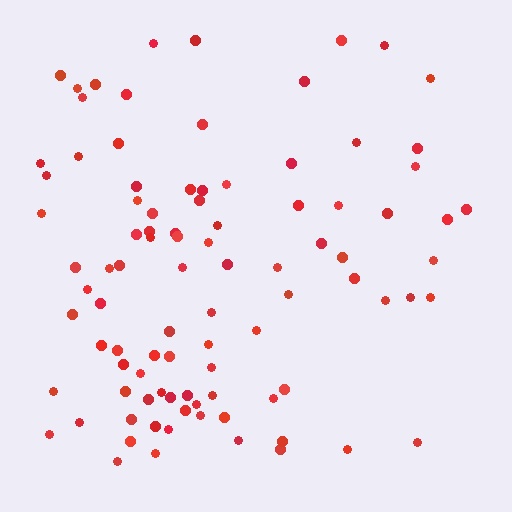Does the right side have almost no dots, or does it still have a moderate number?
Still a moderate number, just noticeably fewer than the left.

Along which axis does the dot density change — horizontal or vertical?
Horizontal.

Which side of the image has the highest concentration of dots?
The left.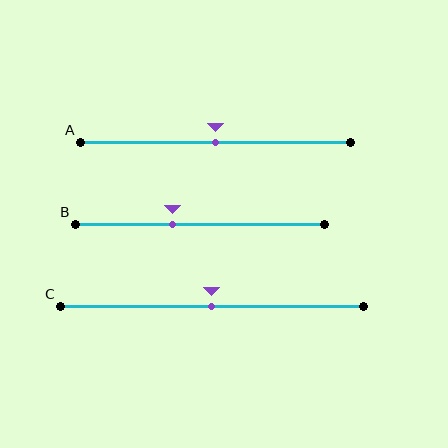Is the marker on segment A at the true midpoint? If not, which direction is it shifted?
Yes, the marker on segment A is at the true midpoint.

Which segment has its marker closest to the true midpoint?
Segment A has its marker closest to the true midpoint.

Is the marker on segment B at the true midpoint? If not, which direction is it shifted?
No, the marker on segment B is shifted to the left by about 11% of the segment length.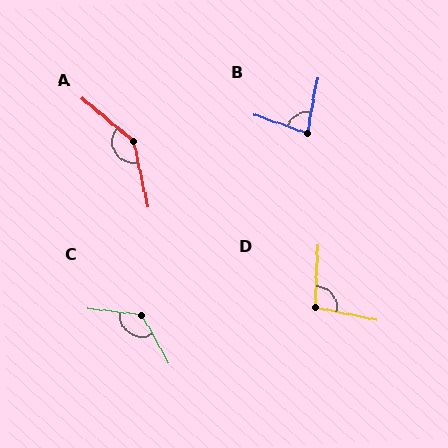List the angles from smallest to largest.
B (80°), D (99°), C (126°), A (142°).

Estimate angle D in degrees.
Approximately 99 degrees.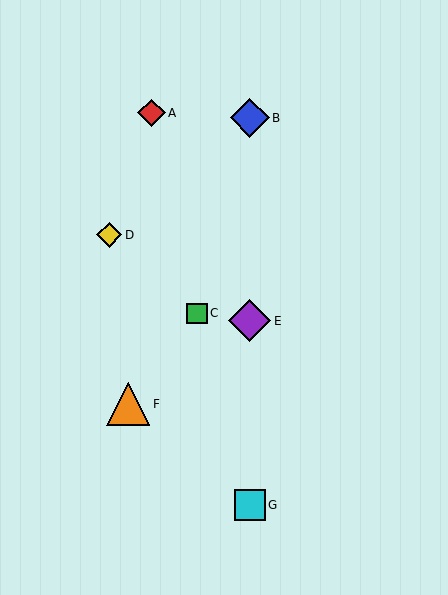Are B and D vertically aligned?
No, B is at x≈250 and D is at x≈109.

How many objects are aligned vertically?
3 objects (B, E, G) are aligned vertically.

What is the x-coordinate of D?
Object D is at x≈109.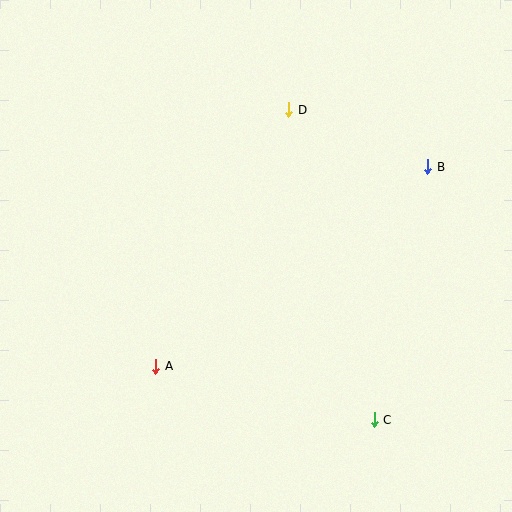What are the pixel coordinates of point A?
Point A is at (156, 366).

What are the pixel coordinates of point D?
Point D is at (289, 110).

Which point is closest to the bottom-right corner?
Point C is closest to the bottom-right corner.